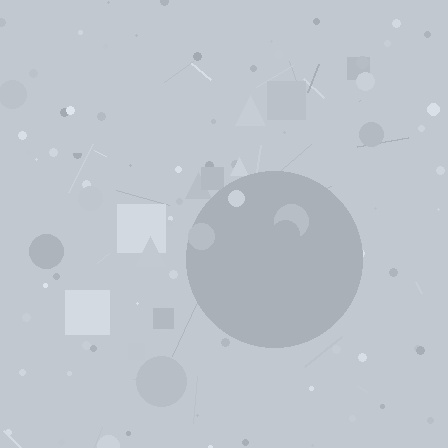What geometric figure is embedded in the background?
A circle is embedded in the background.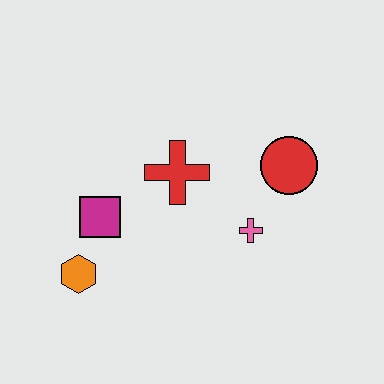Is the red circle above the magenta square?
Yes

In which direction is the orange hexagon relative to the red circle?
The orange hexagon is to the left of the red circle.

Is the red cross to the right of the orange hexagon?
Yes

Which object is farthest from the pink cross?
The orange hexagon is farthest from the pink cross.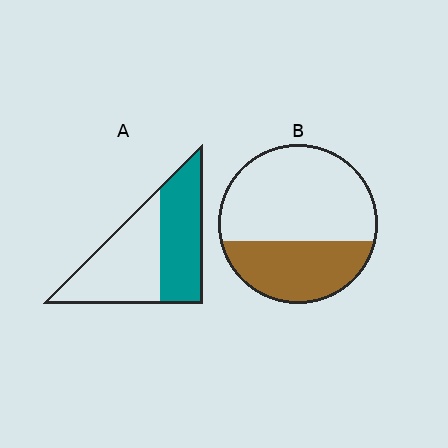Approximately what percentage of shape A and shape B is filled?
A is approximately 45% and B is approximately 35%.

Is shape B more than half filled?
No.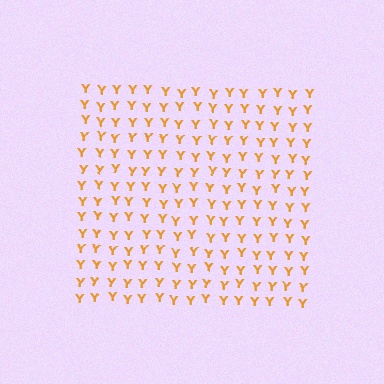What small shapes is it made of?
It is made of small letter Y's.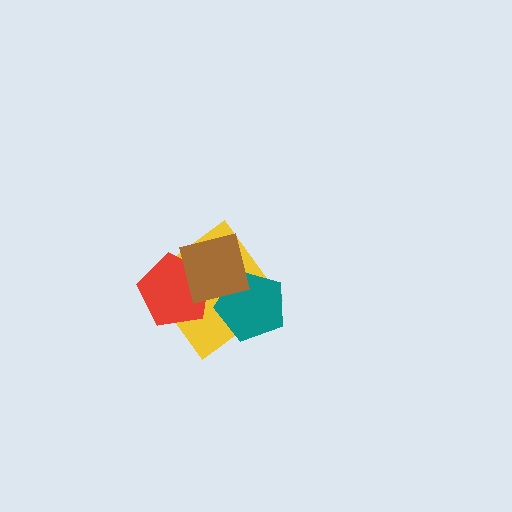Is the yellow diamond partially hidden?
Yes, it is partially covered by another shape.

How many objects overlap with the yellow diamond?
3 objects overlap with the yellow diamond.